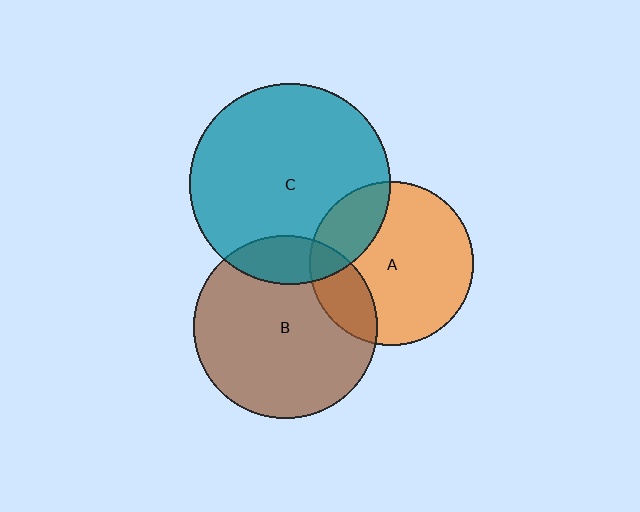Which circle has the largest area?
Circle C (teal).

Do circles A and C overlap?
Yes.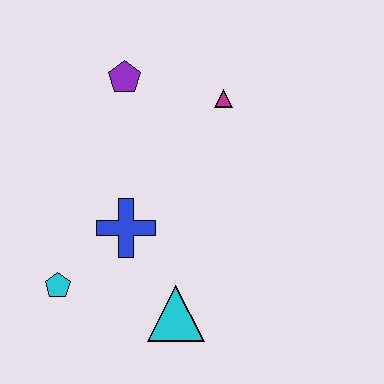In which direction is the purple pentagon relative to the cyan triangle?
The purple pentagon is above the cyan triangle.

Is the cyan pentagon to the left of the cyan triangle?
Yes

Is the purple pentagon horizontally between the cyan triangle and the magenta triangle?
No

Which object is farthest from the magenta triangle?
The cyan pentagon is farthest from the magenta triangle.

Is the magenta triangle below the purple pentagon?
Yes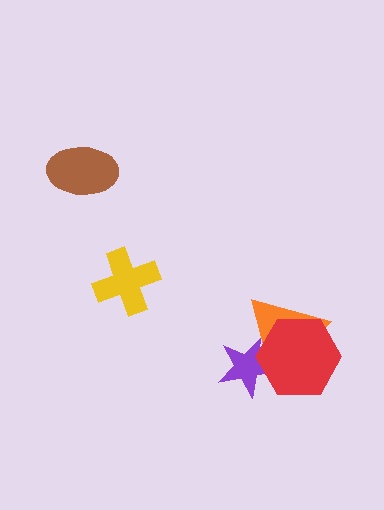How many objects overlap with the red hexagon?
2 objects overlap with the red hexagon.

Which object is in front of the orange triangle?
The red hexagon is in front of the orange triangle.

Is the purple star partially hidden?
Yes, it is partially covered by another shape.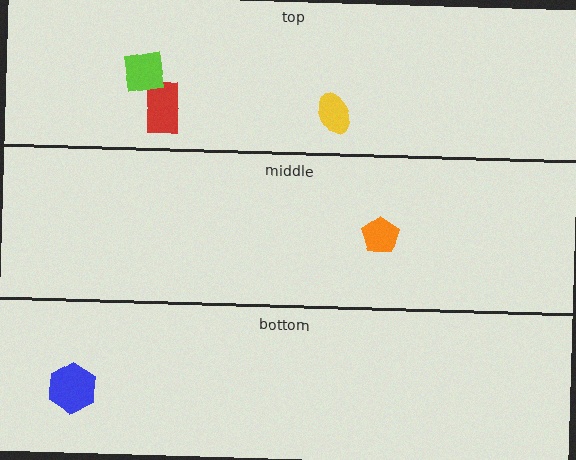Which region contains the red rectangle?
The top region.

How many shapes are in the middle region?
1.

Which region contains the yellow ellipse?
The top region.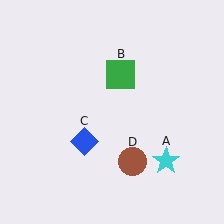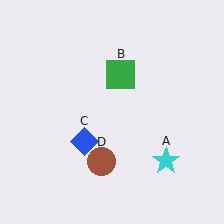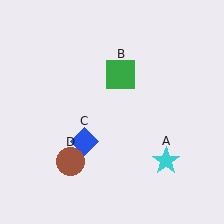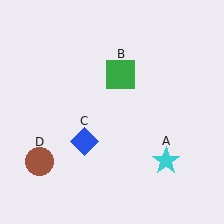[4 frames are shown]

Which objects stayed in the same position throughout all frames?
Cyan star (object A) and green square (object B) and blue diamond (object C) remained stationary.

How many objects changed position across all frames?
1 object changed position: brown circle (object D).